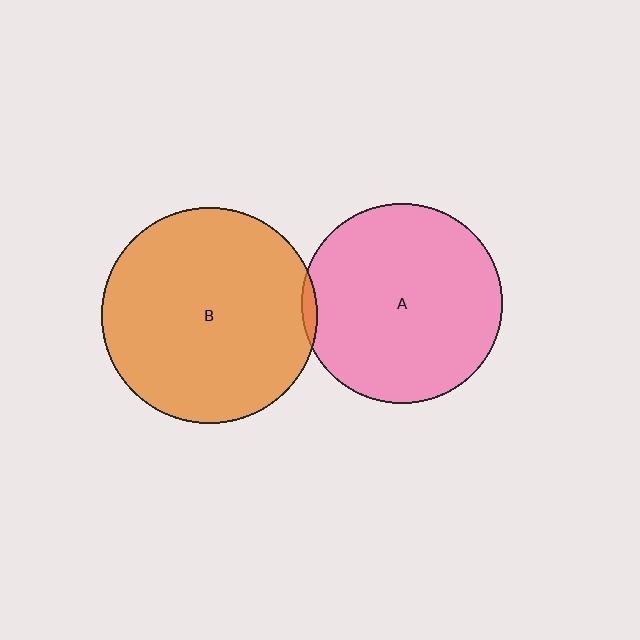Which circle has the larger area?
Circle B (orange).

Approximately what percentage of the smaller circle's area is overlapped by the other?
Approximately 5%.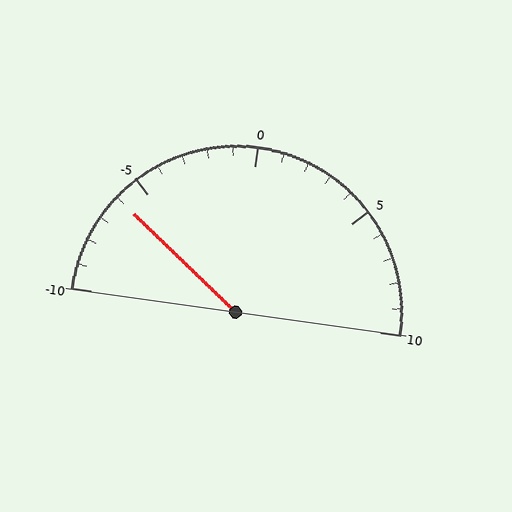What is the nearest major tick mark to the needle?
The nearest major tick mark is -5.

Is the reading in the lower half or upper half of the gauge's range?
The reading is in the lower half of the range (-10 to 10).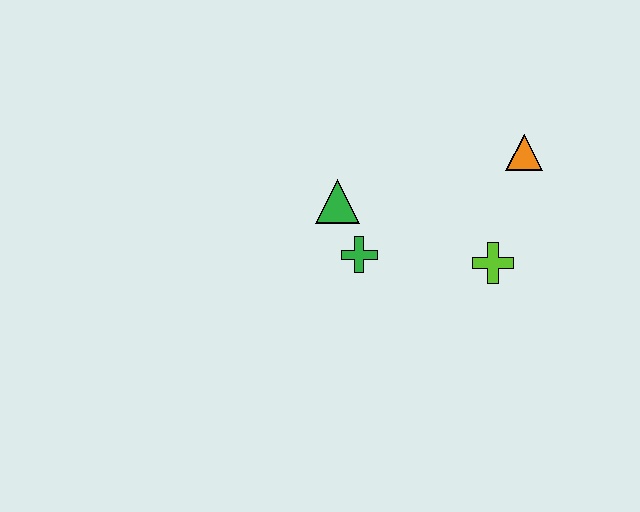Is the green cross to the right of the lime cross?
No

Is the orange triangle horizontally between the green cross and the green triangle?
No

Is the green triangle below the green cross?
No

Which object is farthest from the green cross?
The orange triangle is farthest from the green cross.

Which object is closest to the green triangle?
The green cross is closest to the green triangle.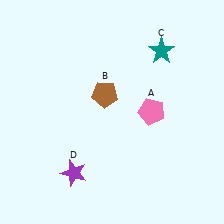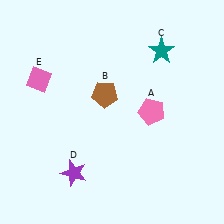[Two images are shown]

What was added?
A pink diamond (E) was added in Image 2.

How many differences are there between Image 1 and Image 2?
There is 1 difference between the two images.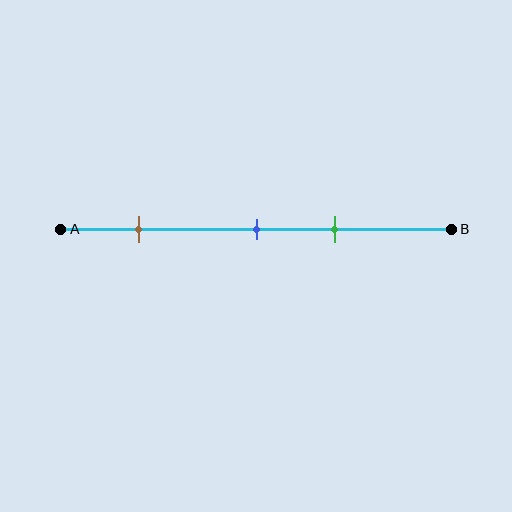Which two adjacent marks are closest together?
The blue and green marks are the closest adjacent pair.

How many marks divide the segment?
There are 3 marks dividing the segment.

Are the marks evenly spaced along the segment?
No, the marks are not evenly spaced.